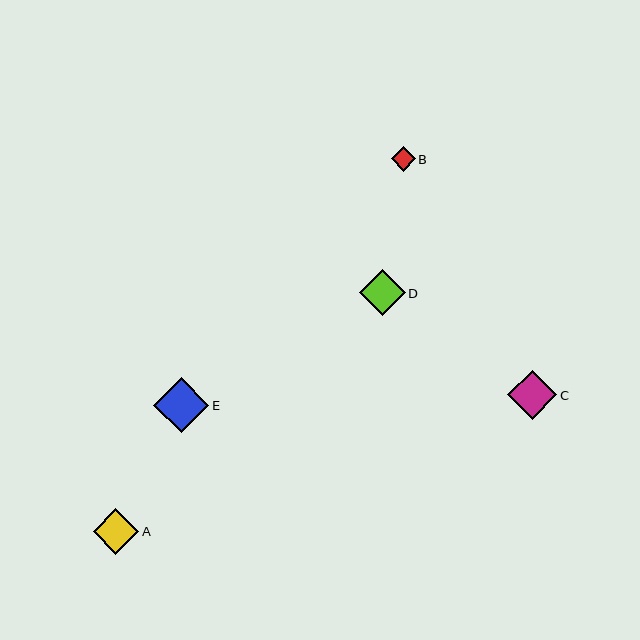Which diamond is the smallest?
Diamond B is the smallest with a size of approximately 24 pixels.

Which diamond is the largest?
Diamond E is the largest with a size of approximately 55 pixels.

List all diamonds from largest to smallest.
From largest to smallest: E, C, A, D, B.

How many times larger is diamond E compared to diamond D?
Diamond E is approximately 1.2 times the size of diamond D.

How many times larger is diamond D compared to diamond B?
Diamond D is approximately 1.9 times the size of diamond B.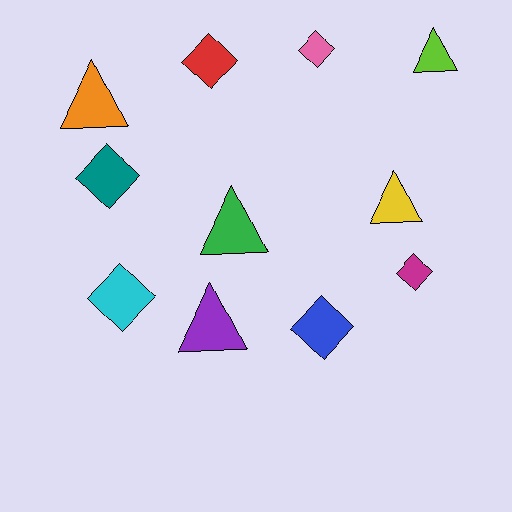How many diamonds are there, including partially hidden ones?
There are 6 diamonds.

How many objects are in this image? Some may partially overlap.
There are 11 objects.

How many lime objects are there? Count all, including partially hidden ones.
There is 1 lime object.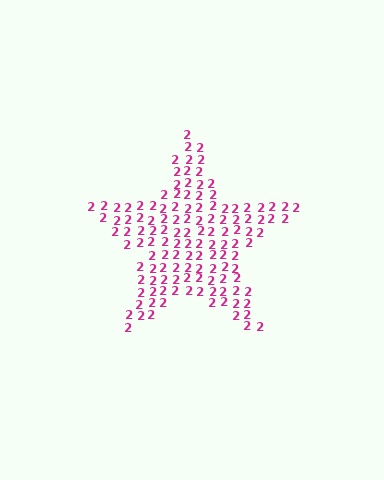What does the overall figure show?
The overall figure shows a star.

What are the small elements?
The small elements are digit 2's.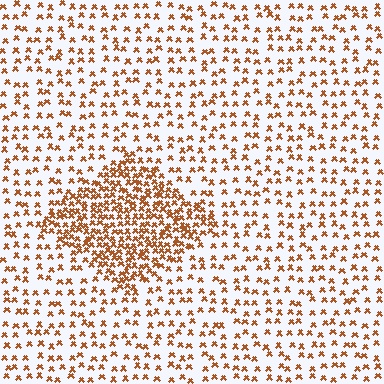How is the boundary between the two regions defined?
The boundary is defined by a change in element density (approximately 2.5x ratio). All elements are the same color, size, and shape.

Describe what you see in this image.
The image contains small brown elements arranged at two different densities. A diamond-shaped region is visible where the elements are more densely packed than the surrounding area.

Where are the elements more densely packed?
The elements are more densely packed inside the diamond boundary.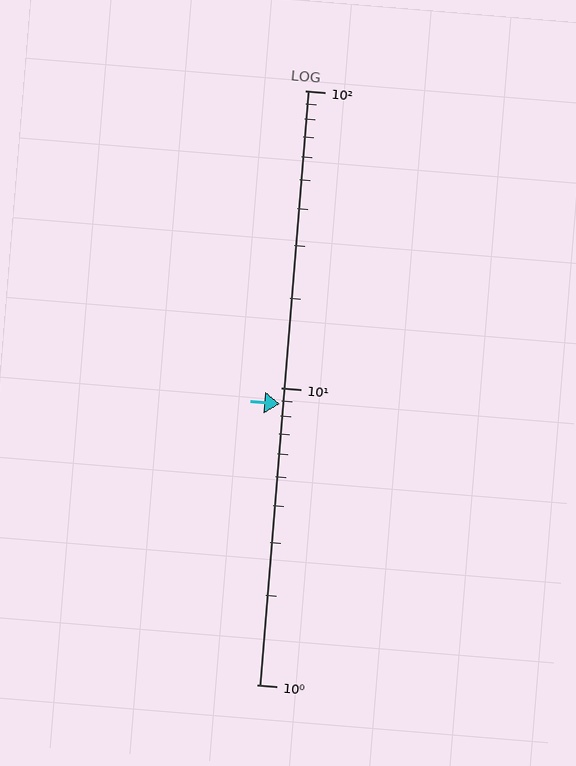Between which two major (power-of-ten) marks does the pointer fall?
The pointer is between 1 and 10.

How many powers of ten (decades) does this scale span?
The scale spans 2 decades, from 1 to 100.